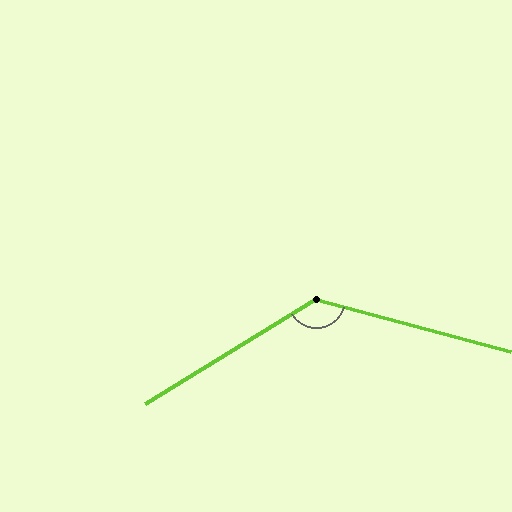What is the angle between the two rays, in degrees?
Approximately 133 degrees.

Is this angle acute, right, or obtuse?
It is obtuse.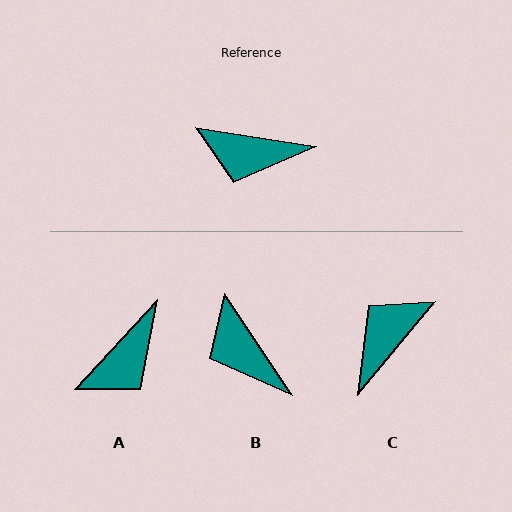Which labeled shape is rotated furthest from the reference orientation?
C, about 121 degrees away.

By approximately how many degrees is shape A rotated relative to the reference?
Approximately 56 degrees counter-clockwise.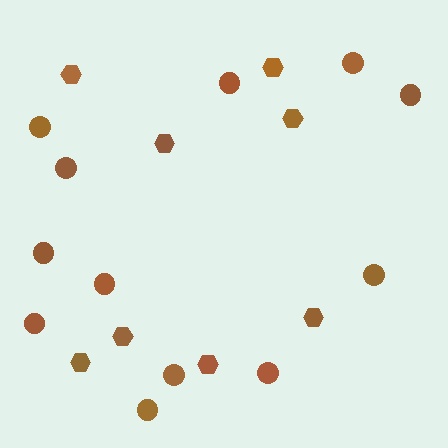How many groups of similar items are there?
There are 2 groups: one group of hexagons (8) and one group of circles (12).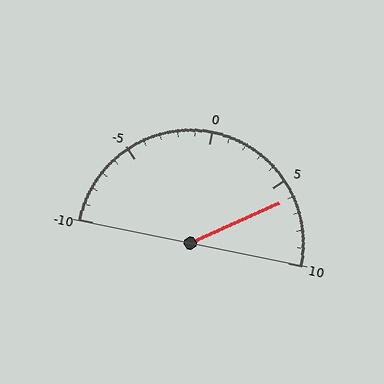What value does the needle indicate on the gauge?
The needle indicates approximately 6.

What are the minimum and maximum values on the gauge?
The gauge ranges from -10 to 10.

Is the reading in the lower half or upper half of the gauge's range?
The reading is in the upper half of the range (-10 to 10).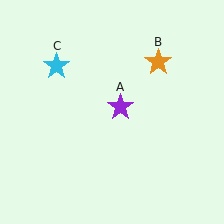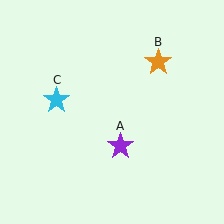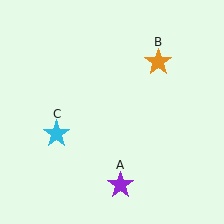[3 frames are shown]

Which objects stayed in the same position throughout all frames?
Orange star (object B) remained stationary.